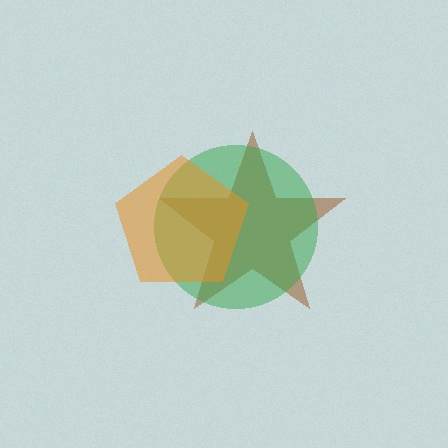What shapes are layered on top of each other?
The layered shapes are: a brown star, a green circle, an orange pentagon.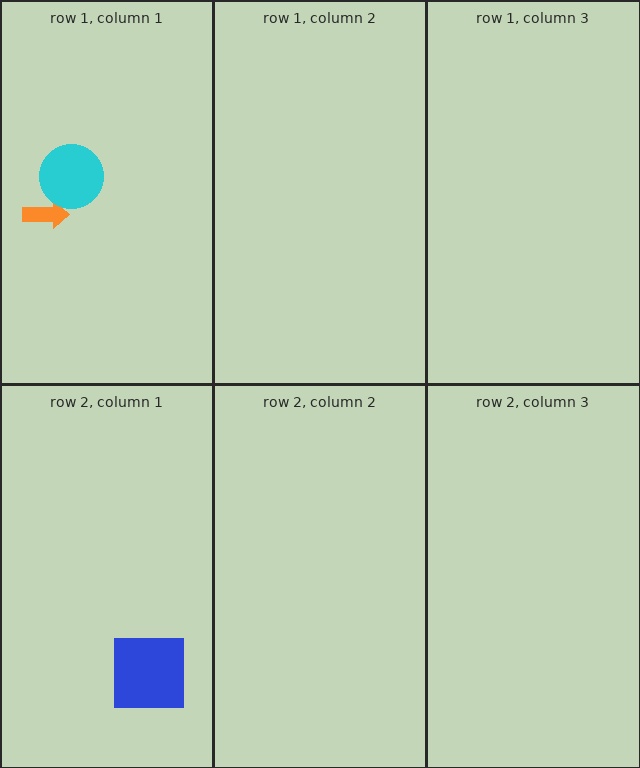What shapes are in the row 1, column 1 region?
The orange arrow, the cyan circle.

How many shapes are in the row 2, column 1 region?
1.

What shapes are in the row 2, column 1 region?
The blue square.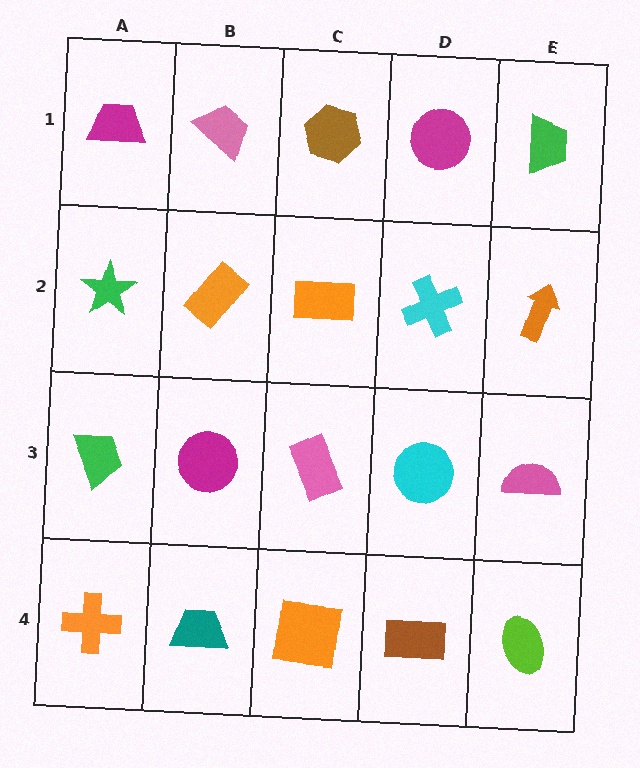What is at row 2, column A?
A green star.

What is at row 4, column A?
An orange cross.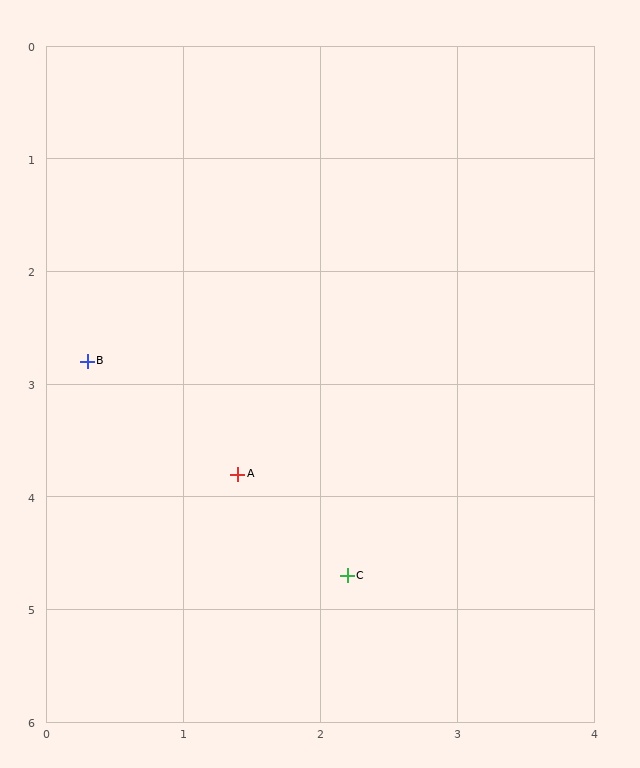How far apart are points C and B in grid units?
Points C and B are about 2.7 grid units apart.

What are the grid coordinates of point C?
Point C is at approximately (2.2, 4.7).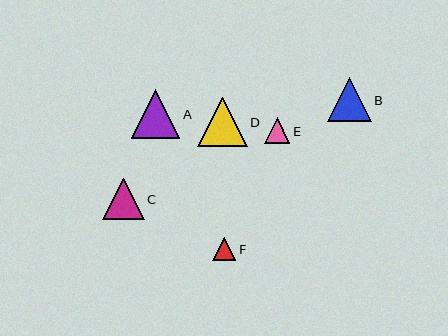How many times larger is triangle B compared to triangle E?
Triangle B is approximately 1.8 times the size of triangle E.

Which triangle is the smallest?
Triangle F is the smallest with a size of approximately 23 pixels.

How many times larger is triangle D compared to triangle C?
Triangle D is approximately 1.2 times the size of triangle C.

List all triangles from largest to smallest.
From largest to smallest: D, A, B, C, E, F.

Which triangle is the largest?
Triangle D is the largest with a size of approximately 50 pixels.